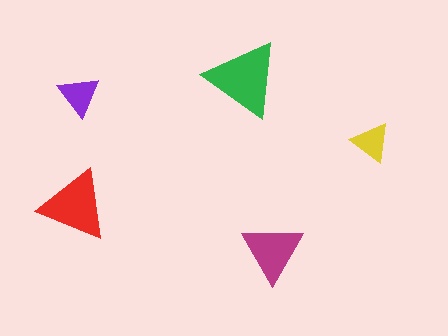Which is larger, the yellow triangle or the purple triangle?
The purple one.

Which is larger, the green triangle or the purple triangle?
The green one.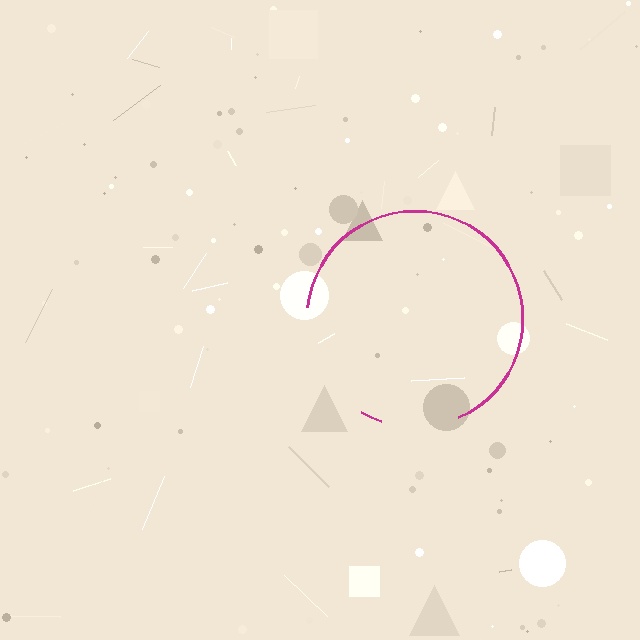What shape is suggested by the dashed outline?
The dashed outline suggests a circle.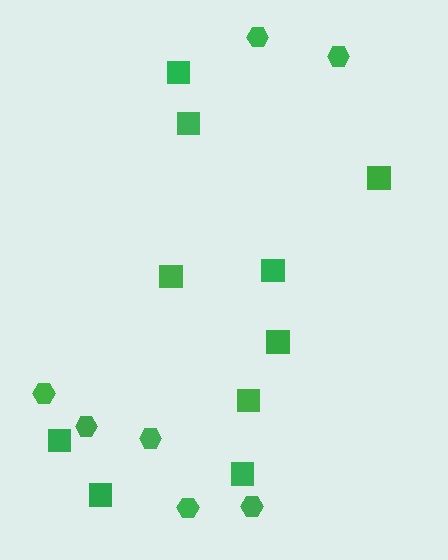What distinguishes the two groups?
There are 2 groups: one group of squares (10) and one group of hexagons (7).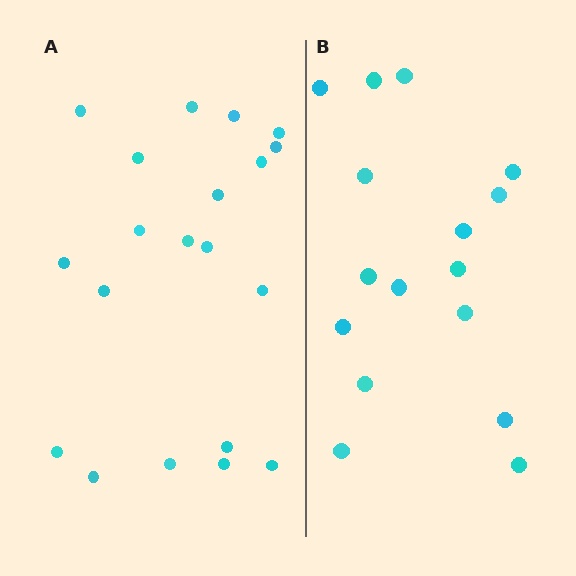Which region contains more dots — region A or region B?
Region A (the left region) has more dots.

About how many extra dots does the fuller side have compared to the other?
Region A has about 4 more dots than region B.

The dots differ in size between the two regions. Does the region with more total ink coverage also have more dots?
No. Region B has more total ink coverage because its dots are larger, but region A actually contains more individual dots. Total area can be misleading — the number of items is what matters here.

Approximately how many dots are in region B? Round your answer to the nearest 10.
About 20 dots. (The exact count is 16, which rounds to 20.)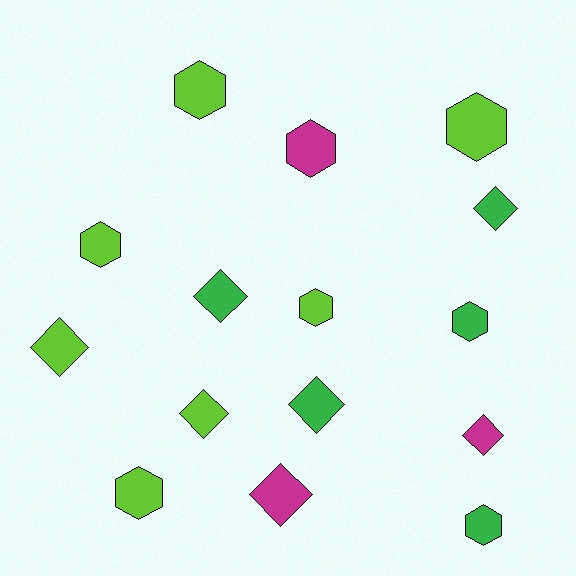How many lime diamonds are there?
There are 2 lime diamonds.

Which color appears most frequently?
Lime, with 7 objects.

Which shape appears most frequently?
Hexagon, with 8 objects.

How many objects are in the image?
There are 15 objects.